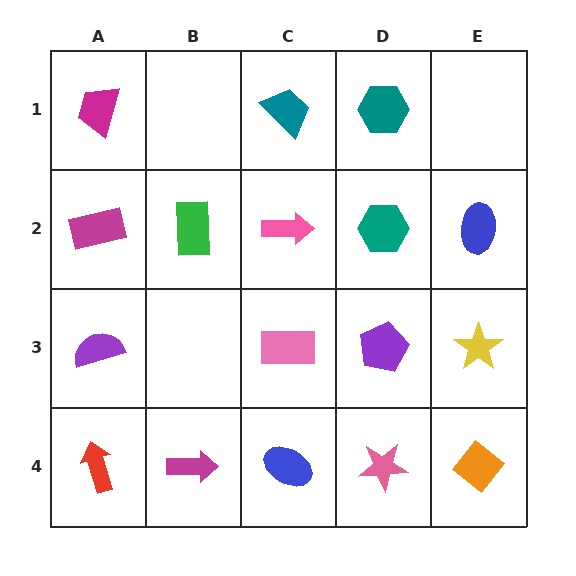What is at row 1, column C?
A teal trapezoid.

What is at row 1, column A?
A magenta trapezoid.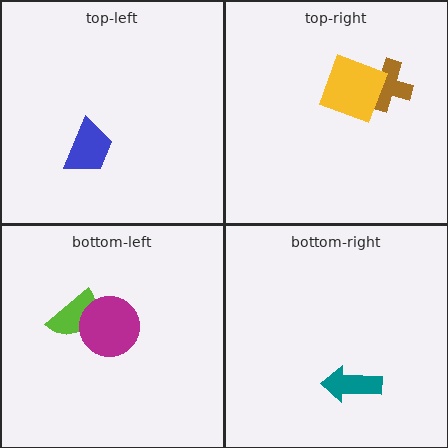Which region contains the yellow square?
The top-right region.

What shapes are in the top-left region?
The blue trapezoid.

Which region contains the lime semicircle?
The bottom-left region.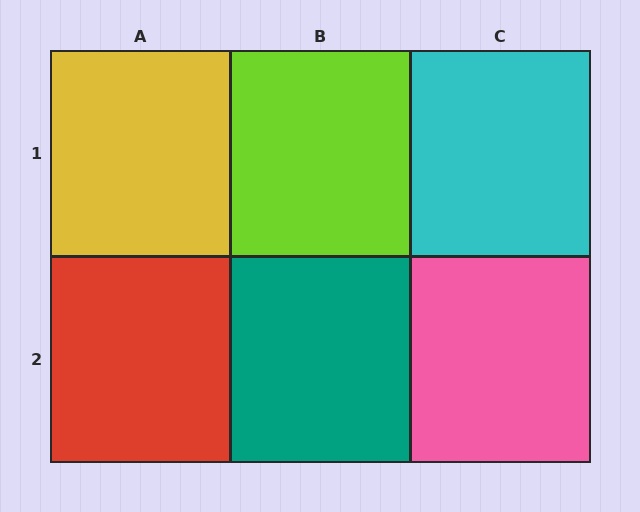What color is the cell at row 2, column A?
Red.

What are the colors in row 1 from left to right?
Yellow, lime, cyan.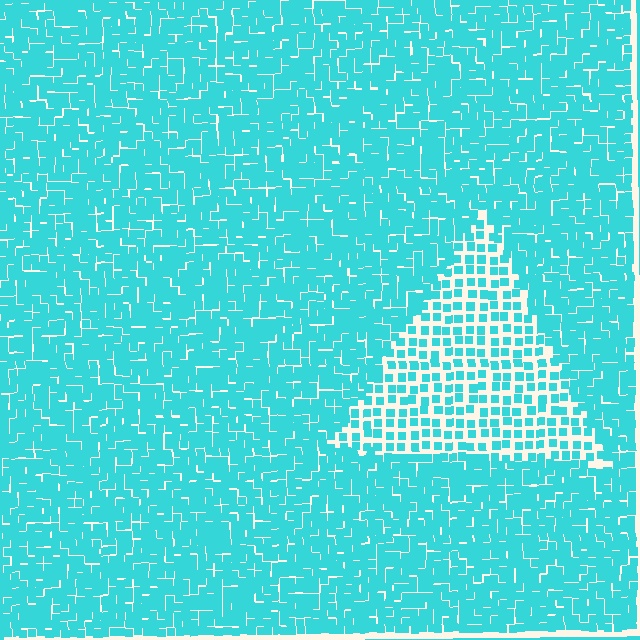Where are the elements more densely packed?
The elements are more densely packed outside the triangle boundary.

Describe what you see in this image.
The image contains small cyan elements arranged at two different densities. A triangle-shaped region is visible where the elements are less densely packed than the surrounding area.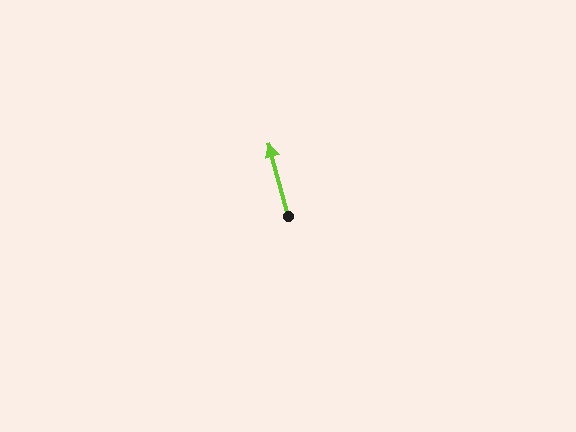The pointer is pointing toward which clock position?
Roughly 12 o'clock.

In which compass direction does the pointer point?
North.